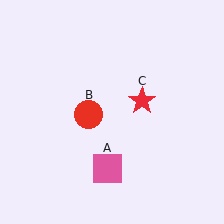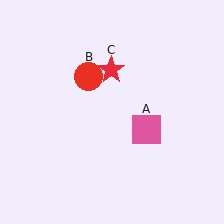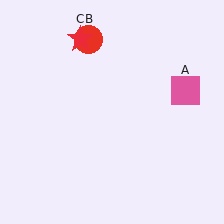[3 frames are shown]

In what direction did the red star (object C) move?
The red star (object C) moved up and to the left.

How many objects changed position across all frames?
3 objects changed position: pink square (object A), red circle (object B), red star (object C).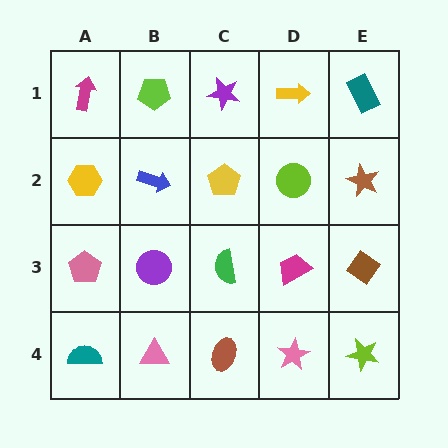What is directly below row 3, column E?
A lime star.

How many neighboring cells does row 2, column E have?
3.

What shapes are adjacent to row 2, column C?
A purple star (row 1, column C), a green semicircle (row 3, column C), a blue arrow (row 2, column B), a lime circle (row 2, column D).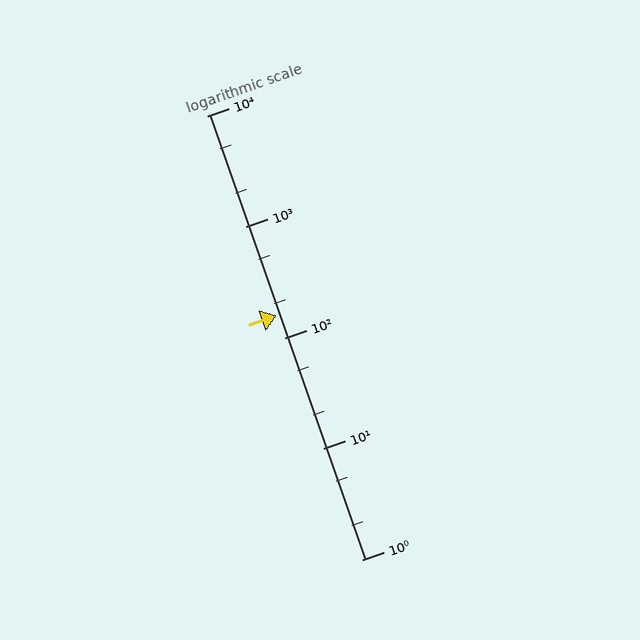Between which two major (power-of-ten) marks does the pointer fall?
The pointer is between 100 and 1000.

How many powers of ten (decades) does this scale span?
The scale spans 4 decades, from 1 to 10000.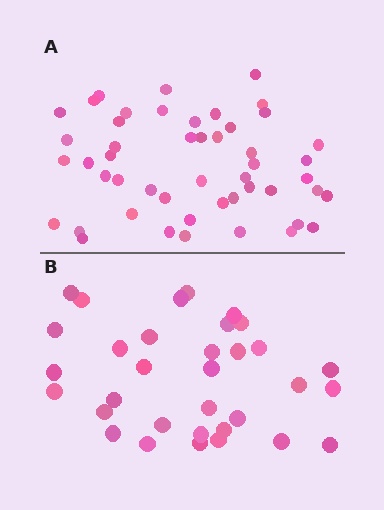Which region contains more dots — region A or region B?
Region A (the top region) has more dots.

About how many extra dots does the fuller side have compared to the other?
Region A has approximately 15 more dots than region B.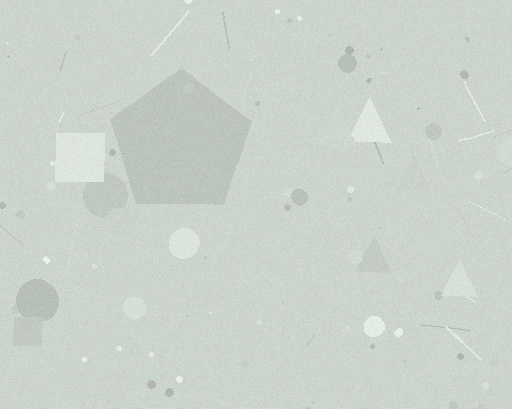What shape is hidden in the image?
A pentagon is hidden in the image.